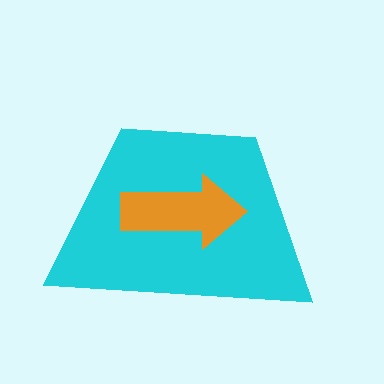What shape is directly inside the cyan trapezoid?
The orange arrow.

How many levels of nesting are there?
2.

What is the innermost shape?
The orange arrow.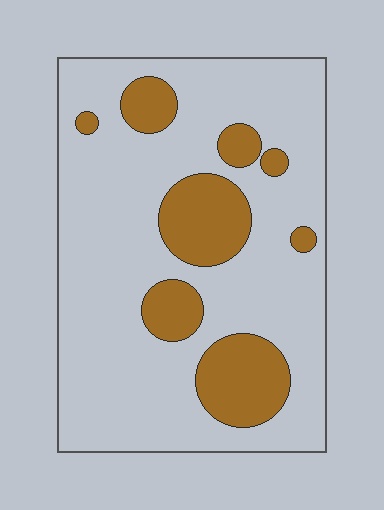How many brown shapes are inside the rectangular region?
8.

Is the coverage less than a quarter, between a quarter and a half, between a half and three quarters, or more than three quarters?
Less than a quarter.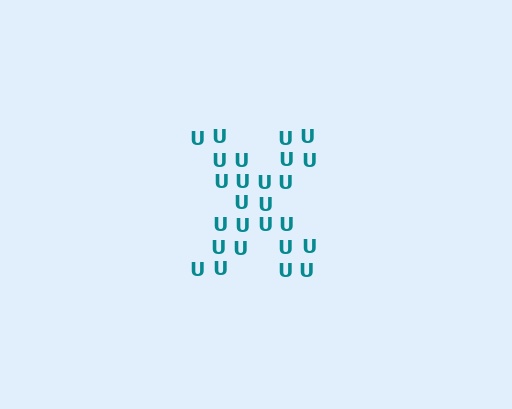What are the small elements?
The small elements are letter U's.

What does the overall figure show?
The overall figure shows the letter X.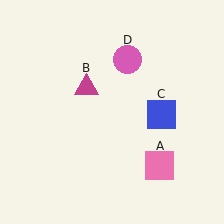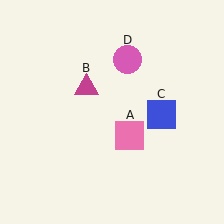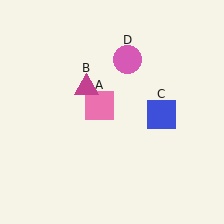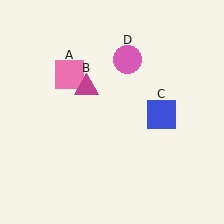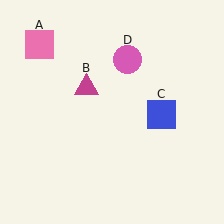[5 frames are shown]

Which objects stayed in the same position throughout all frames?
Magenta triangle (object B) and blue square (object C) and pink circle (object D) remained stationary.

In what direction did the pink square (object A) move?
The pink square (object A) moved up and to the left.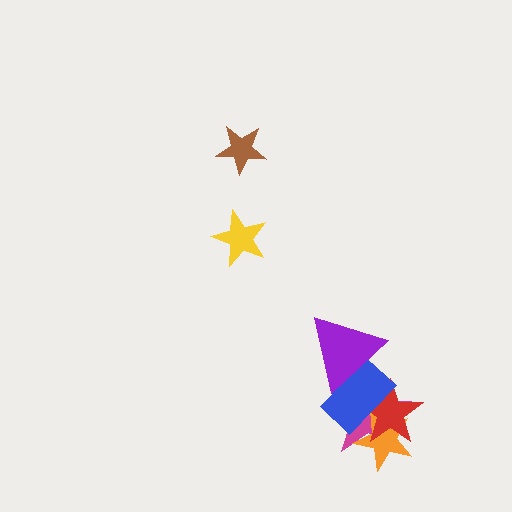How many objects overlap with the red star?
3 objects overlap with the red star.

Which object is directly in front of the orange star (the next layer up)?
The red star is directly in front of the orange star.